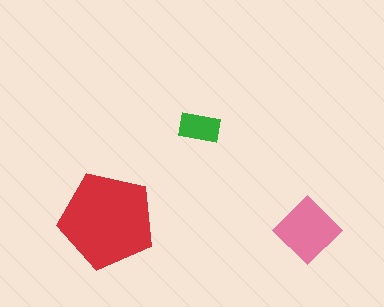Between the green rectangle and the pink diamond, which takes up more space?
The pink diamond.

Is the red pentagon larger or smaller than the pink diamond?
Larger.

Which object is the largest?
The red pentagon.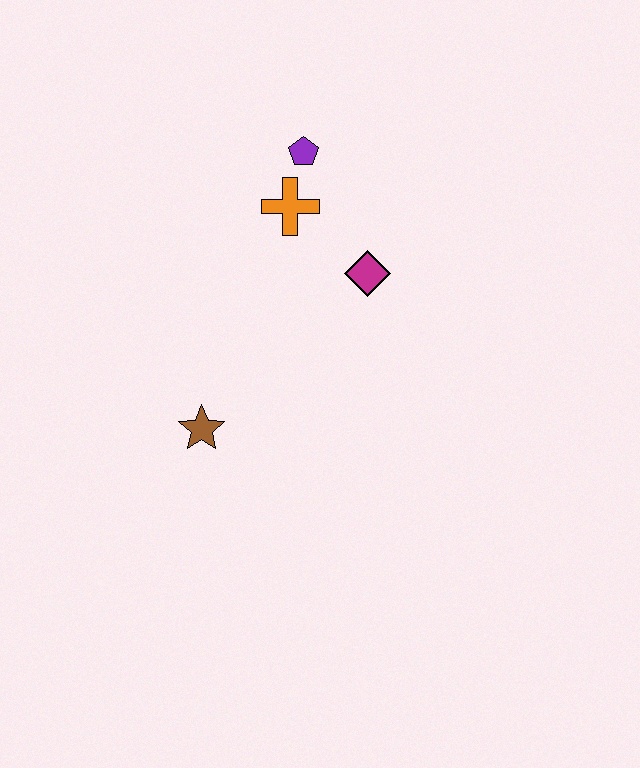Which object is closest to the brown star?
The magenta diamond is closest to the brown star.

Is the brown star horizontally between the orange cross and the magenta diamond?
No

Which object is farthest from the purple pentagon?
The brown star is farthest from the purple pentagon.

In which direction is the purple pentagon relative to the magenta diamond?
The purple pentagon is above the magenta diamond.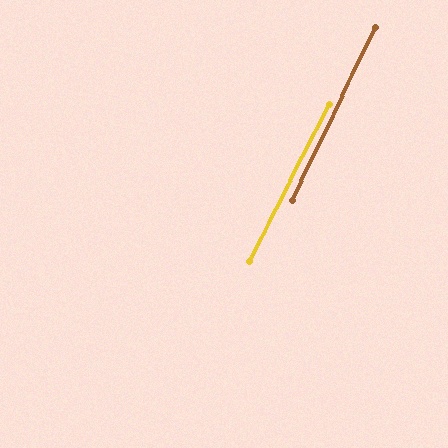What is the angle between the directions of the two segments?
Approximately 1 degree.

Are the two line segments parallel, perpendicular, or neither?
Parallel — their directions differ by only 1.2°.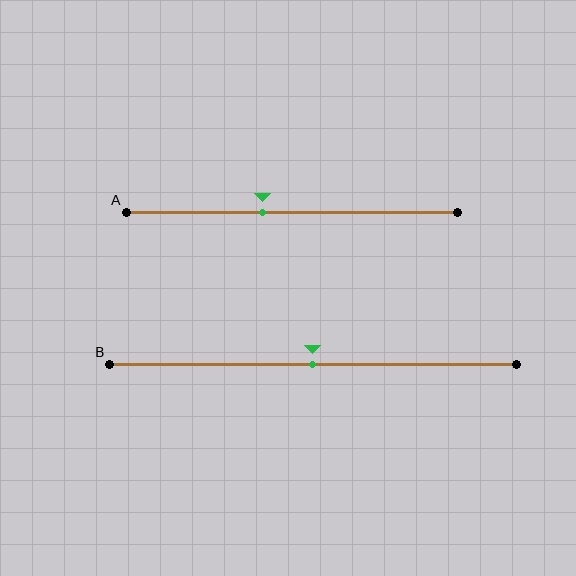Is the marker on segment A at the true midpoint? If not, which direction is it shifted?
No, the marker on segment A is shifted to the left by about 9% of the segment length.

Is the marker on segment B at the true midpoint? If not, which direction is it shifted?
Yes, the marker on segment B is at the true midpoint.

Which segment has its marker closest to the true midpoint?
Segment B has its marker closest to the true midpoint.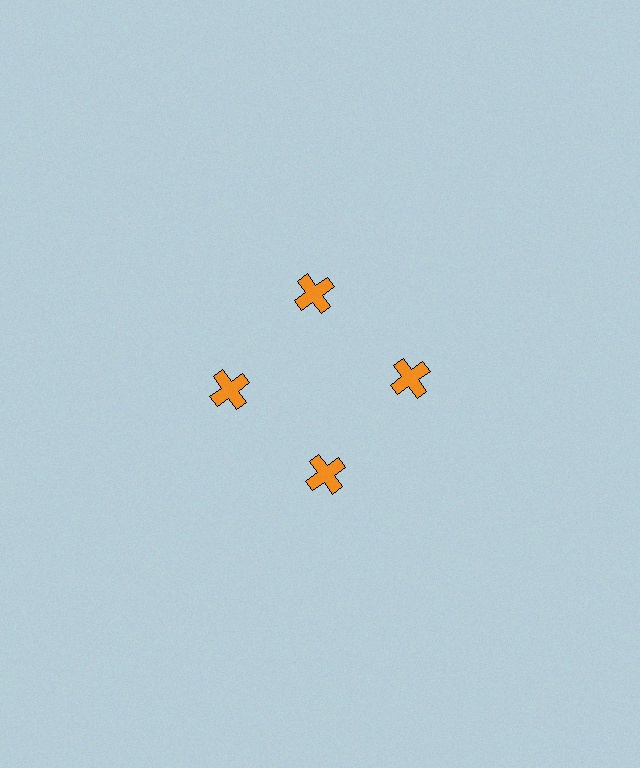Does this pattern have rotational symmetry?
Yes, this pattern has 4-fold rotational symmetry. It looks the same after rotating 90 degrees around the center.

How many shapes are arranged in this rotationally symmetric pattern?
There are 4 shapes, arranged in 4 groups of 1.